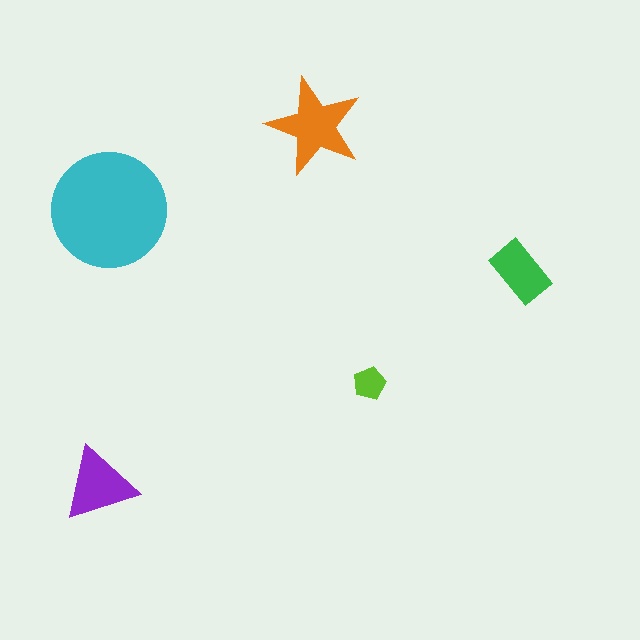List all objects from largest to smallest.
The cyan circle, the orange star, the purple triangle, the green rectangle, the lime pentagon.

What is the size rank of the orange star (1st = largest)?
2nd.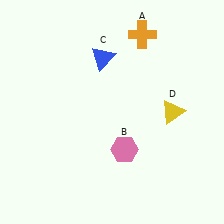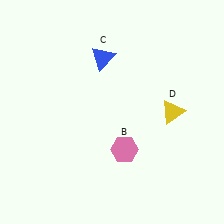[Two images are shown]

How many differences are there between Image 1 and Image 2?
There is 1 difference between the two images.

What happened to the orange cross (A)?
The orange cross (A) was removed in Image 2. It was in the top-right area of Image 1.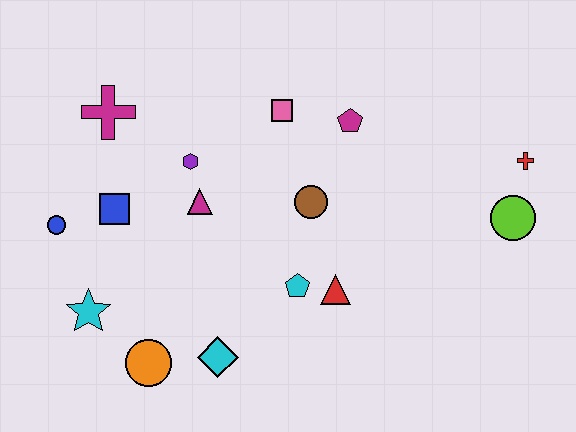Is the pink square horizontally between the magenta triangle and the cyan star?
No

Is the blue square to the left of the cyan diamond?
Yes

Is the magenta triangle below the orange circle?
No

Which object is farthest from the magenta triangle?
The red cross is farthest from the magenta triangle.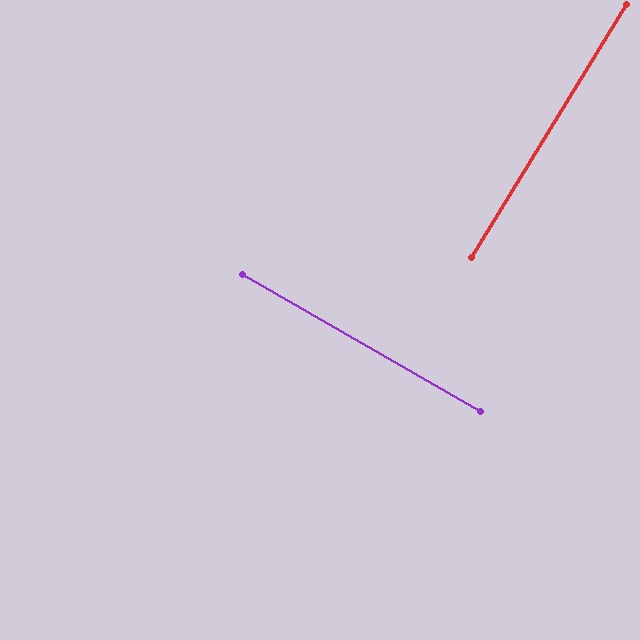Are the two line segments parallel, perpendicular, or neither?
Perpendicular — they meet at approximately 88°.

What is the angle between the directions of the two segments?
Approximately 88 degrees.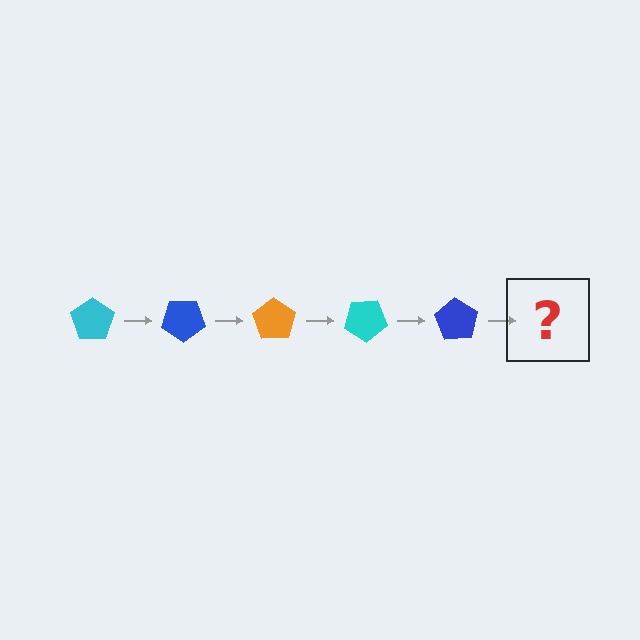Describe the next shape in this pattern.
It should be an orange pentagon, rotated 175 degrees from the start.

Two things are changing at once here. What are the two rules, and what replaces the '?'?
The two rules are that it rotates 35 degrees each step and the color cycles through cyan, blue, and orange. The '?' should be an orange pentagon, rotated 175 degrees from the start.